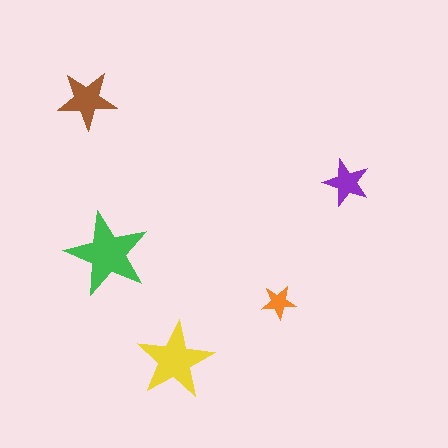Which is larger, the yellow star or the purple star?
The yellow one.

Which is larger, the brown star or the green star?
The green one.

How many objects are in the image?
There are 5 objects in the image.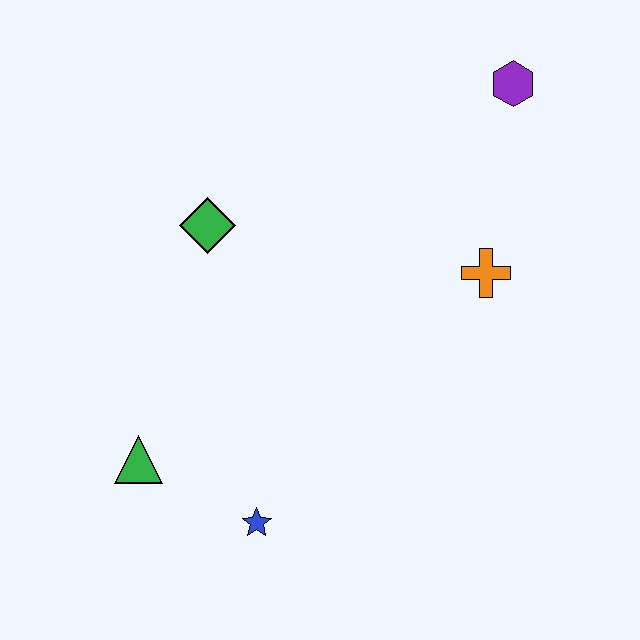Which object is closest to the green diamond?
The green triangle is closest to the green diamond.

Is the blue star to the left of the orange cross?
Yes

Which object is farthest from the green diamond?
The purple hexagon is farthest from the green diamond.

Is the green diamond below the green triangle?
No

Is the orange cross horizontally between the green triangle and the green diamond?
No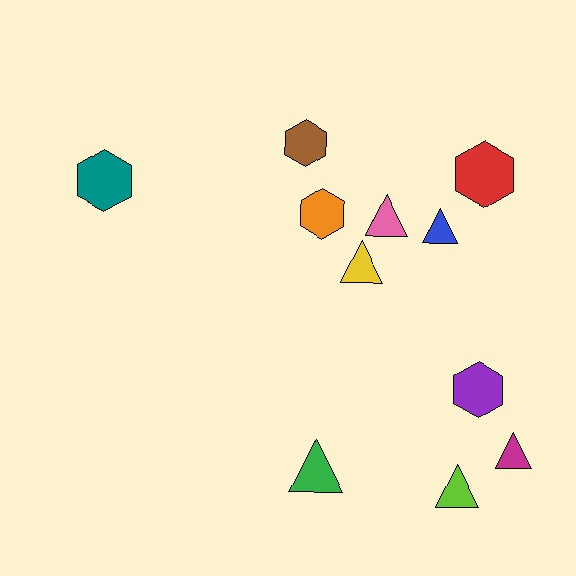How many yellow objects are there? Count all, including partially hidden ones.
There is 1 yellow object.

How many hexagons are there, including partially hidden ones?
There are 5 hexagons.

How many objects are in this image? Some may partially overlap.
There are 11 objects.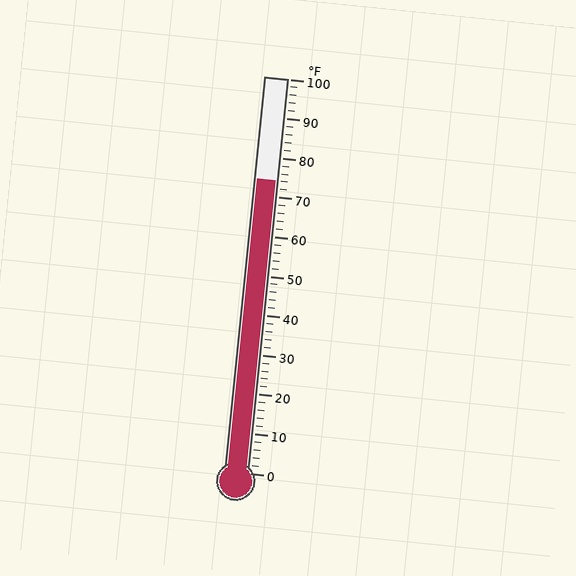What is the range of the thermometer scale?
The thermometer scale ranges from 0°F to 100°F.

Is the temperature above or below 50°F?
The temperature is above 50°F.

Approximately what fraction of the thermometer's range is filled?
The thermometer is filled to approximately 75% of its range.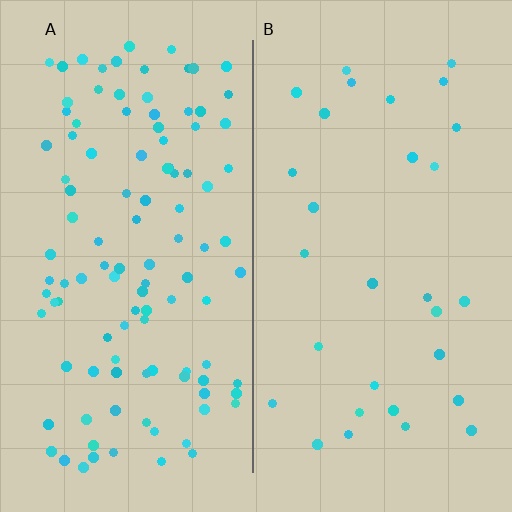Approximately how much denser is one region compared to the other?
Approximately 3.6× — region A over region B.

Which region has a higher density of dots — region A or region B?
A (the left).